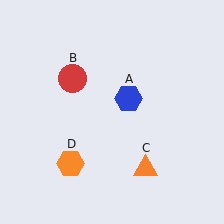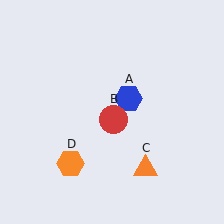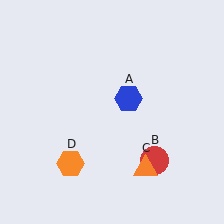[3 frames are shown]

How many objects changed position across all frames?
1 object changed position: red circle (object B).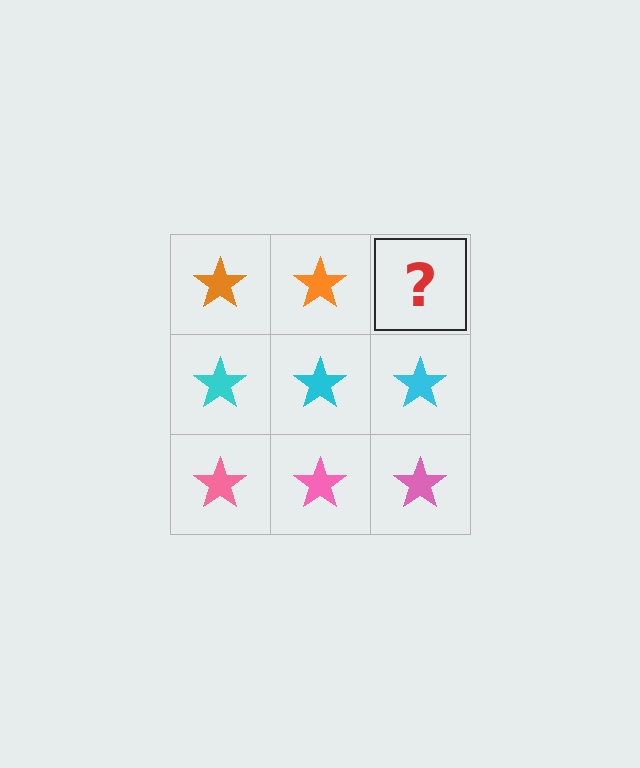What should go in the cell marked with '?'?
The missing cell should contain an orange star.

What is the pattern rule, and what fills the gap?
The rule is that each row has a consistent color. The gap should be filled with an orange star.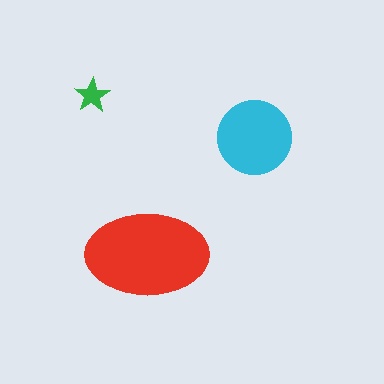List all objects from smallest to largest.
The green star, the cyan circle, the red ellipse.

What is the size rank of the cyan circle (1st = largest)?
2nd.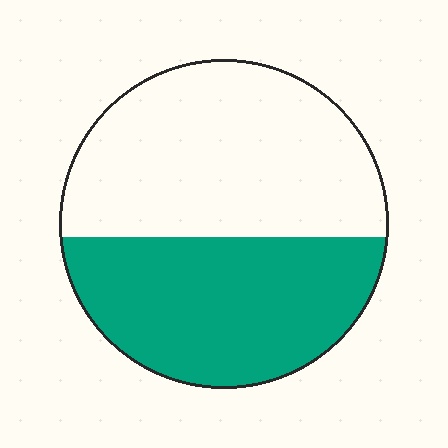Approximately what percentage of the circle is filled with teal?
Approximately 45%.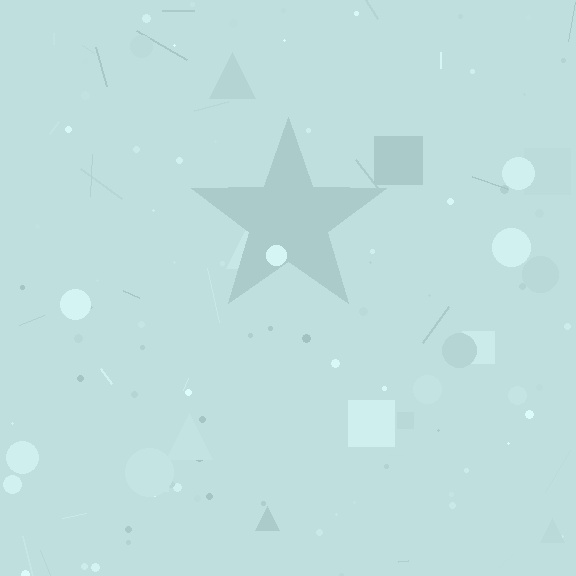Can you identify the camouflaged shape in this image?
The camouflaged shape is a star.